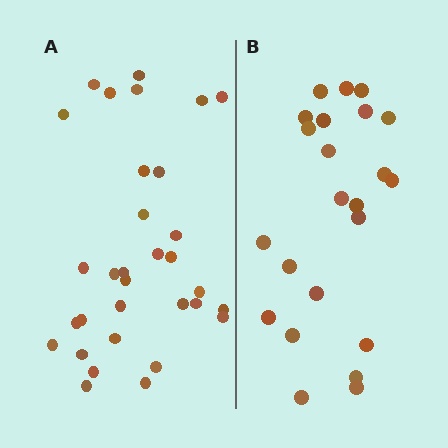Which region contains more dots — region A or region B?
Region A (the left region) has more dots.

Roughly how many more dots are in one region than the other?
Region A has roughly 8 or so more dots than region B.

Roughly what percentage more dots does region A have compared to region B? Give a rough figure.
About 40% more.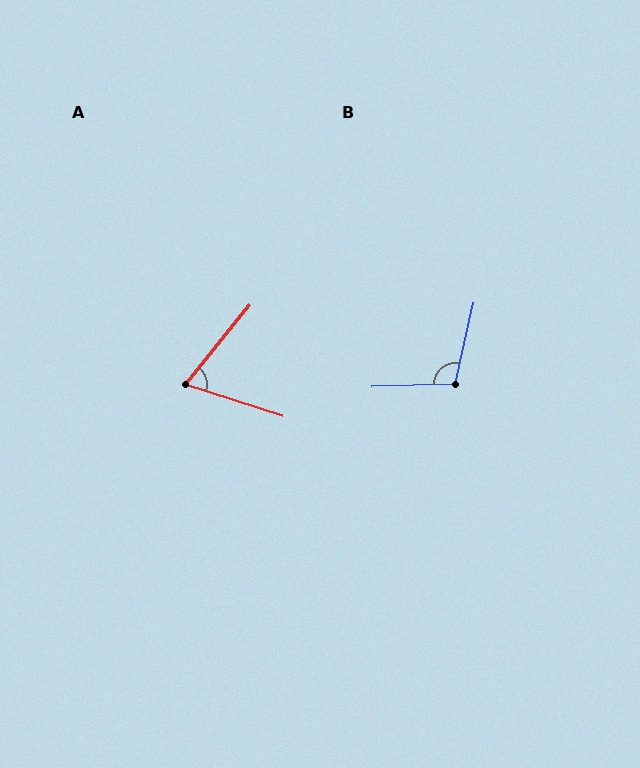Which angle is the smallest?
A, at approximately 69 degrees.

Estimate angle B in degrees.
Approximately 104 degrees.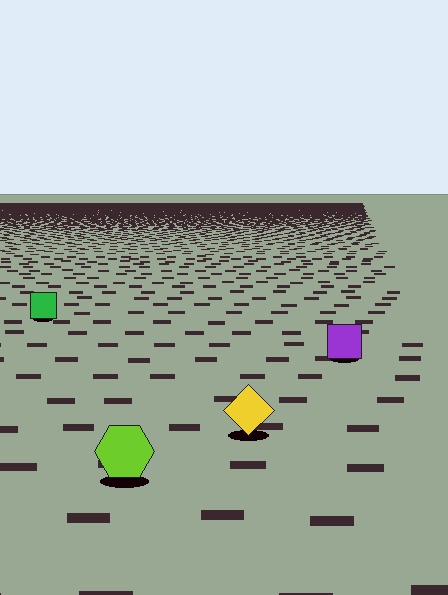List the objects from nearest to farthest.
From nearest to farthest: the lime hexagon, the yellow diamond, the purple square, the green square.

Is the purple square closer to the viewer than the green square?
Yes. The purple square is closer — you can tell from the texture gradient: the ground texture is coarser near it.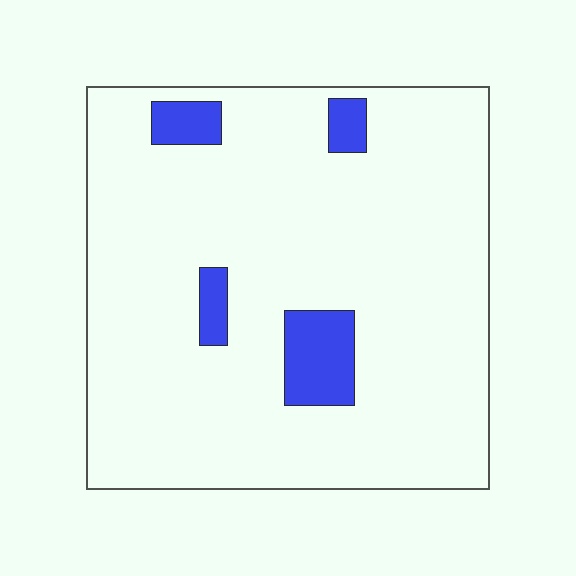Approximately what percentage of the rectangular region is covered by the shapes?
Approximately 10%.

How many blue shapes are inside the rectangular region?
4.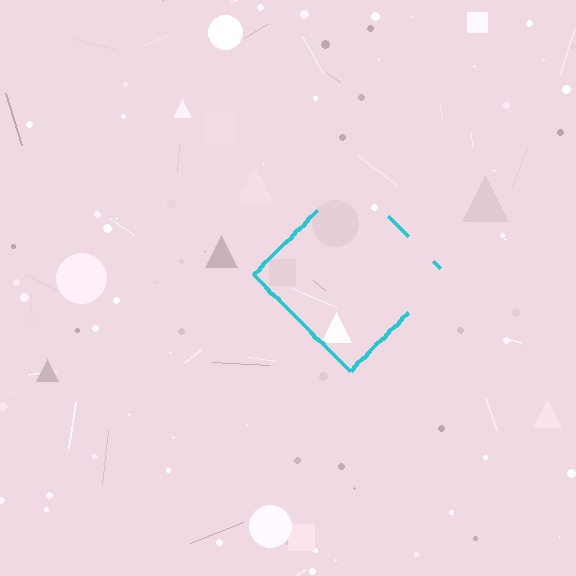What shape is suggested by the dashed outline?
The dashed outline suggests a diamond.